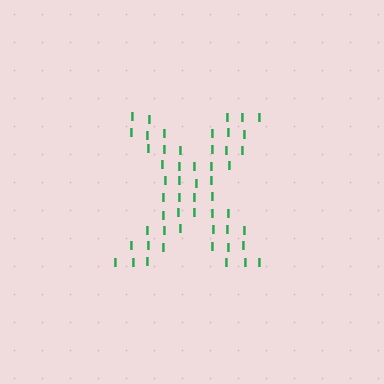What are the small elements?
The small elements are letter I's.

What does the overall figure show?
The overall figure shows the letter X.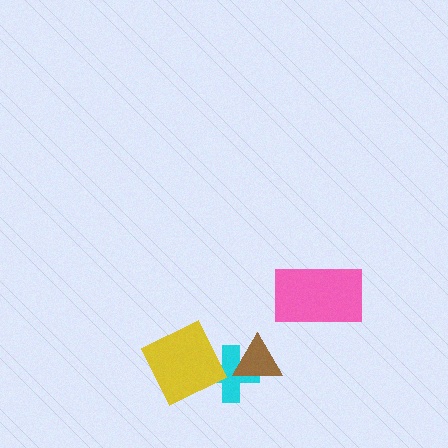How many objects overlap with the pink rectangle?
0 objects overlap with the pink rectangle.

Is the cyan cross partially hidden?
Yes, it is partially covered by another shape.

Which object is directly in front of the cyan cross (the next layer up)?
The brown triangle is directly in front of the cyan cross.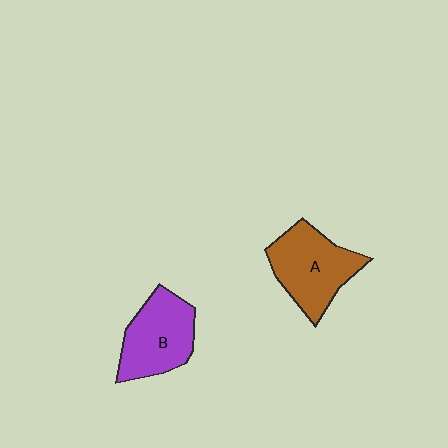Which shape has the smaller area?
Shape B (purple).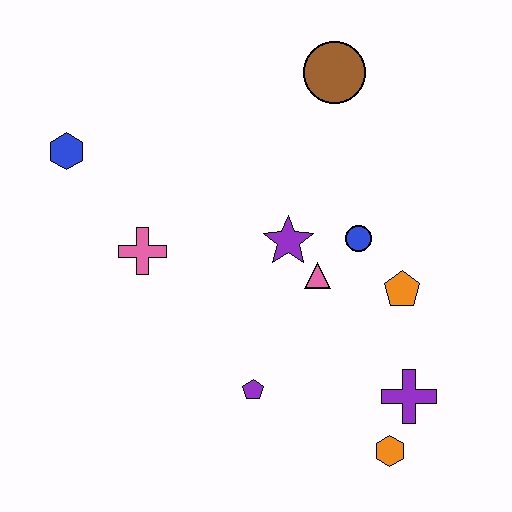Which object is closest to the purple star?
The pink triangle is closest to the purple star.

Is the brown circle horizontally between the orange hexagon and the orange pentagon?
No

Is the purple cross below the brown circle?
Yes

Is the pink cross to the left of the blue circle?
Yes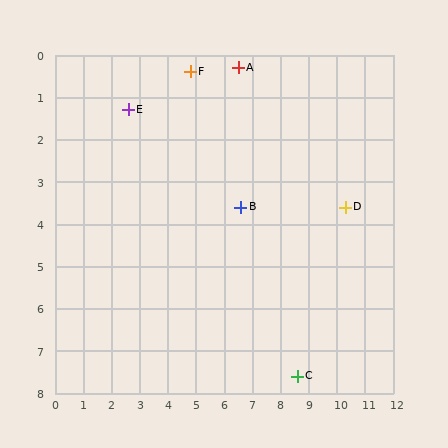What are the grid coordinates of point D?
Point D is at approximately (10.3, 3.6).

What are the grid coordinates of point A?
Point A is at approximately (6.5, 0.3).